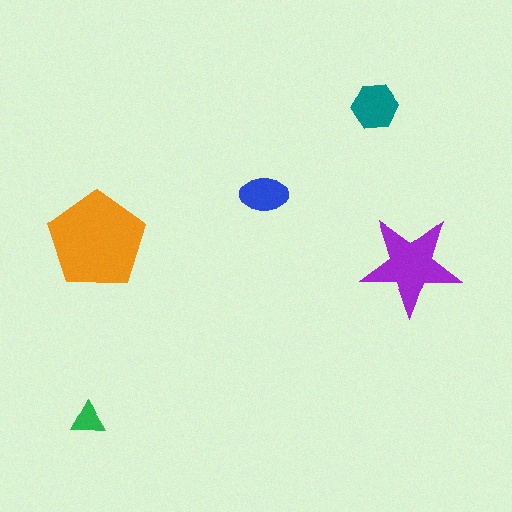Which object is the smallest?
The green triangle.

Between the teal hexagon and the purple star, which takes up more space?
The purple star.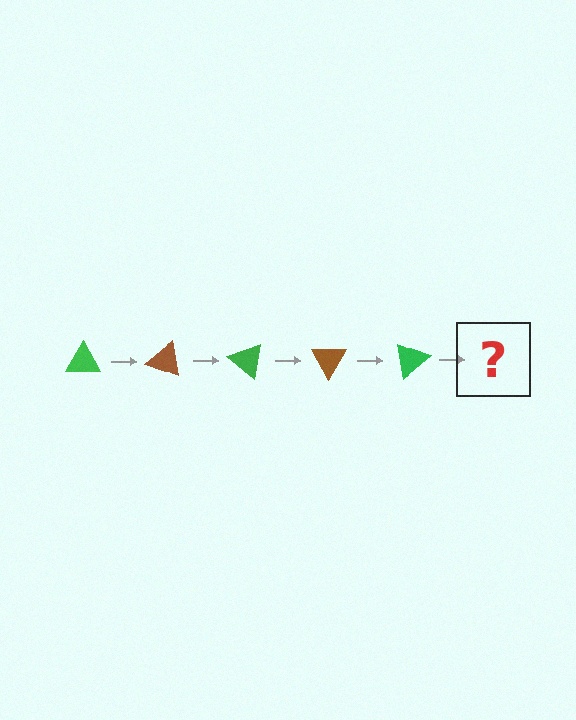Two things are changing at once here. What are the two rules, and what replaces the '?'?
The two rules are that it rotates 20 degrees each step and the color cycles through green and brown. The '?' should be a brown triangle, rotated 100 degrees from the start.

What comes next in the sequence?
The next element should be a brown triangle, rotated 100 degrees from the start.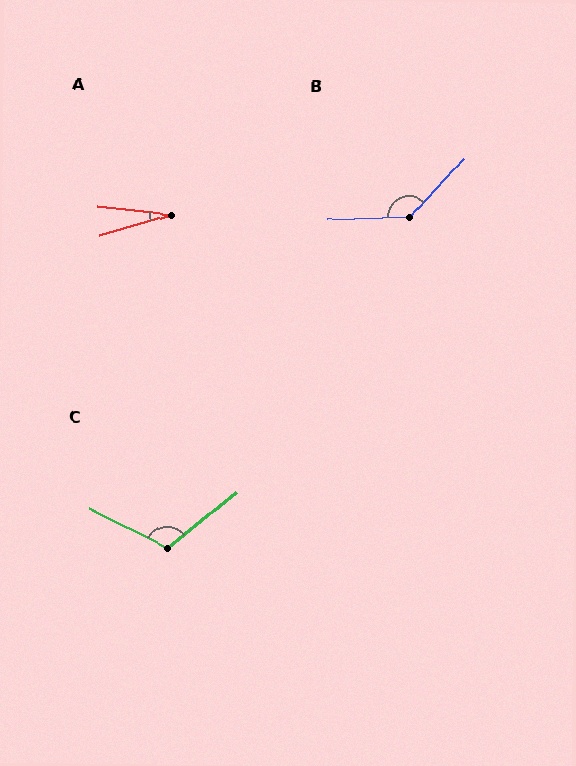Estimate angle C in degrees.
Approximately 115 degrees.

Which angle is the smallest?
A, at approximately 22 degrees.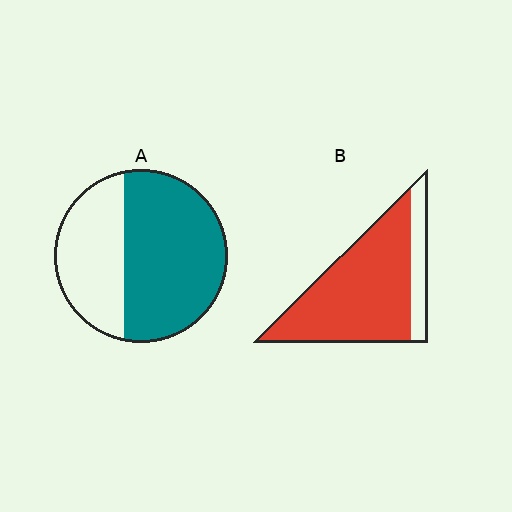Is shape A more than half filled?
Yes.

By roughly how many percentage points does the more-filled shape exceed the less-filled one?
By roughly 20 percentage points (B over A).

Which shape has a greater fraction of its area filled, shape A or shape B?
Shape B.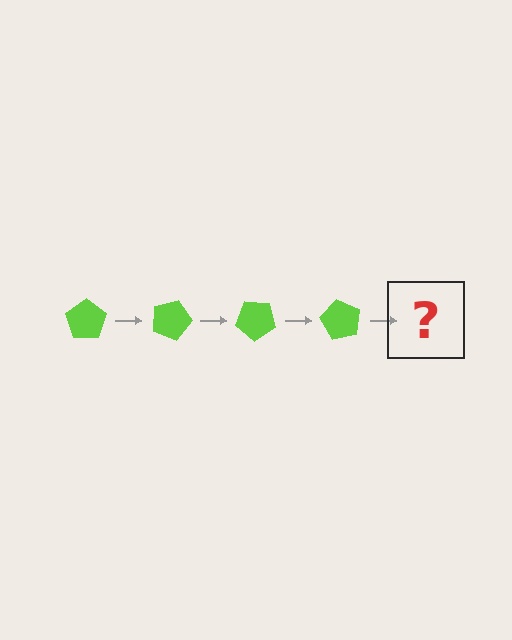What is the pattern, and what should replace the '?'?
The pattern is that the pentagon rotates 20 degrees each step. The '?' should be a lime pentagon rotated 80 degrees.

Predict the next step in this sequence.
The next step is a lime pentagon rotated 80 degrees.